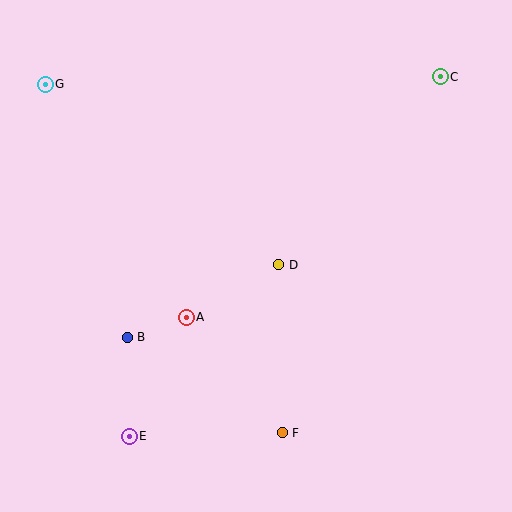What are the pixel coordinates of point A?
Point A is at (186, 317).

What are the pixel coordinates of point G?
Point G is at (45, 84).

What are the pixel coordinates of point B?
Point B is at (127, 337).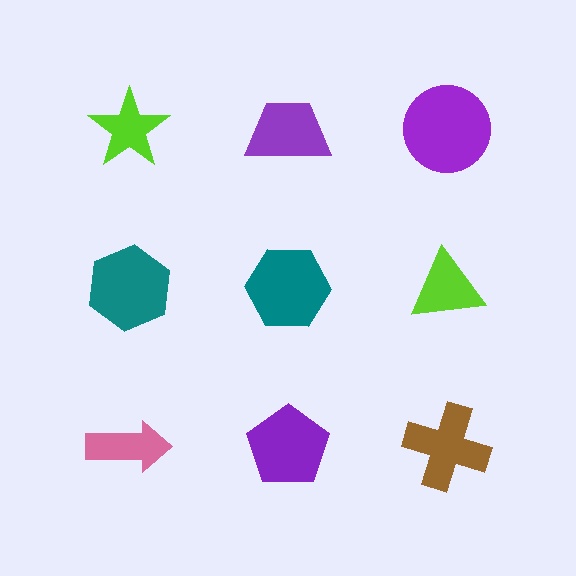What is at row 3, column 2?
A purple pentagon.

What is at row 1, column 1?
A lime star.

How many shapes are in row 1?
3 shapes.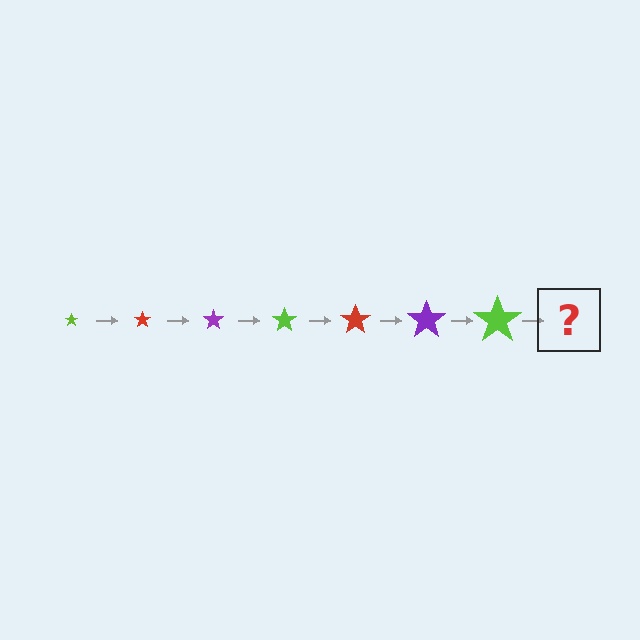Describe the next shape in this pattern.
It should be a red star, larger than the previous one.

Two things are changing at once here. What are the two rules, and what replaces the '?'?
The two rules are that the star grows larger each step and the color cycles through lime, red, and purple. The '?' should be a red star, larger than the previous one.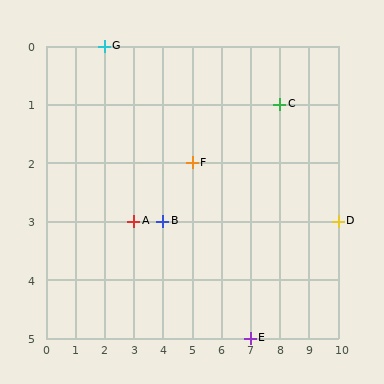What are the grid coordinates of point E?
Point E is at grid coordinates (7, 5).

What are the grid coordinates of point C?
Point C is at grid coordinates (8, 1).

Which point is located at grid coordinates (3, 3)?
Point A is at (3, 3).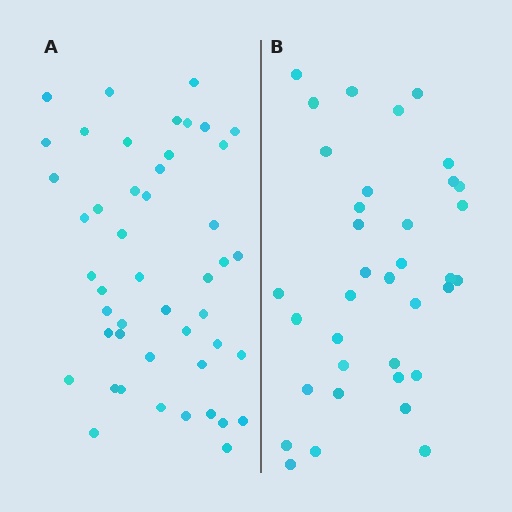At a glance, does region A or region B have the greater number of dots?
Region A (the left region) has more dots.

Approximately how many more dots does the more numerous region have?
Region A has roughly 12 or so more dots than region B.